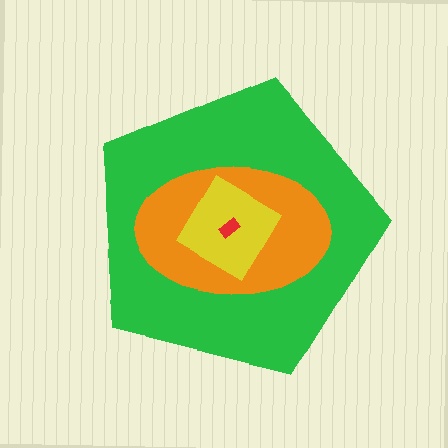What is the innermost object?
The red rectangle.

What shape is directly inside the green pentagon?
The orange ellipse.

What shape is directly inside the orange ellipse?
The yellow diamond.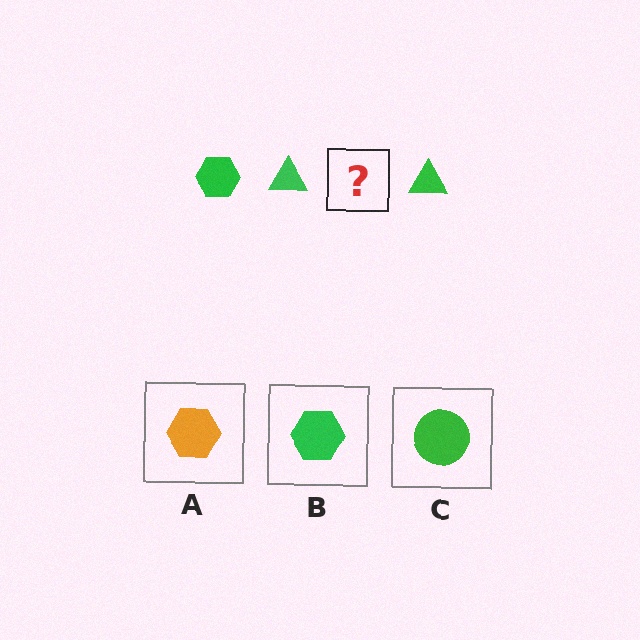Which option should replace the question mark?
Option B.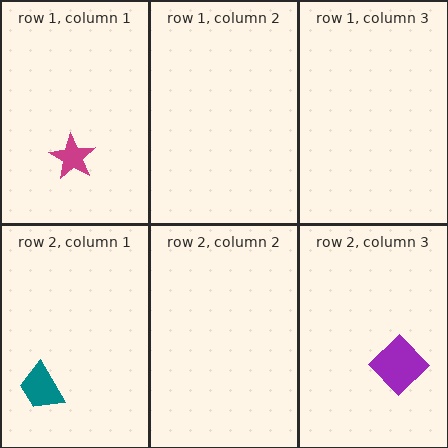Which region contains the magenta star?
The row 1, column 1 region.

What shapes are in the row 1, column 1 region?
The magenta star.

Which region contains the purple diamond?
The row 2, column 3 region.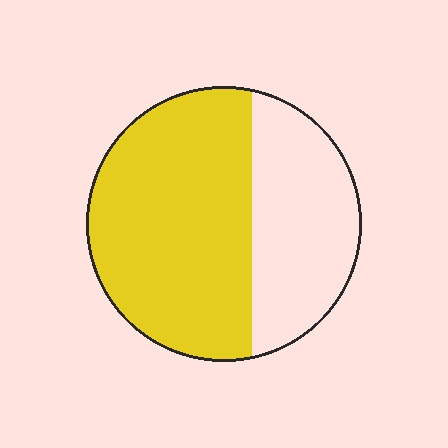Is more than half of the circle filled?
Yes.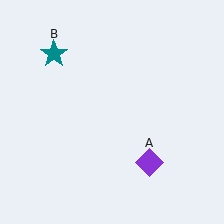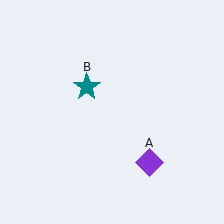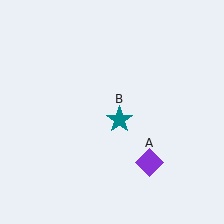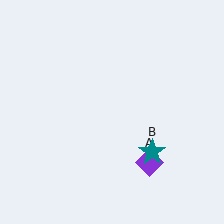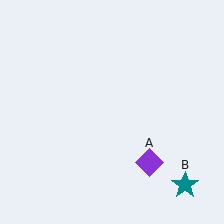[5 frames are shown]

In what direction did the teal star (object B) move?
The teal star (object B) moved down and to the right.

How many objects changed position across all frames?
1 object changed position: teal star (object B).